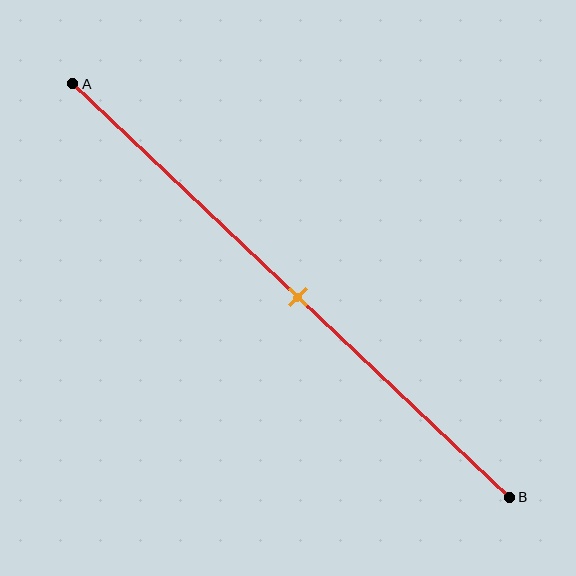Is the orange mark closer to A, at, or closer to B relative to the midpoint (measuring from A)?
The orange mark is approximately at the midpoint of segment AB.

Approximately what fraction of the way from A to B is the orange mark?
The orange mark is approximately 50% of the way from A to B.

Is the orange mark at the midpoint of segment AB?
Yes, the mark is approximately at the midpoint.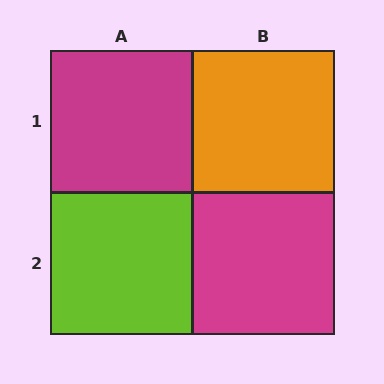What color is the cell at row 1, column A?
Magenta.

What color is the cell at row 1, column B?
Orange.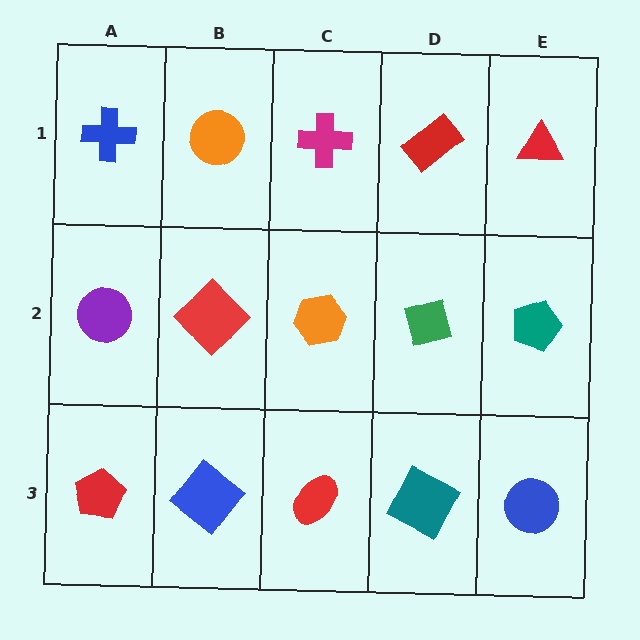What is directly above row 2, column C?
A magenta cross.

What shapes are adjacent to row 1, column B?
A red diamond (row 2, column B), a blue cross (row 1, column A), a magenta cross (row 1, column C).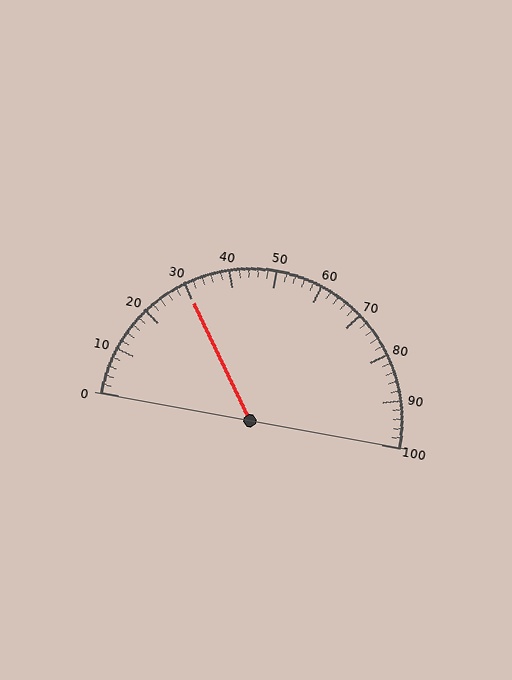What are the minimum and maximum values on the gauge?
The gauge ranges from 0 to 100.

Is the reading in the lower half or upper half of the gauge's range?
The reading is in the lower half of the range (0 to 100).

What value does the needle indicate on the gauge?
The needle indicates approximately 30.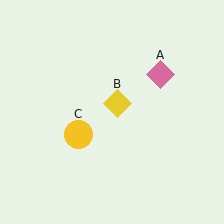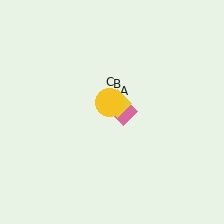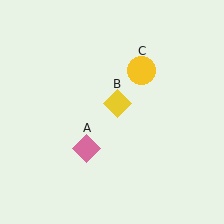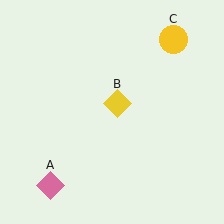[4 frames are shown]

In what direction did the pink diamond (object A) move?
The pink diamond (object A) moved down and to the left.